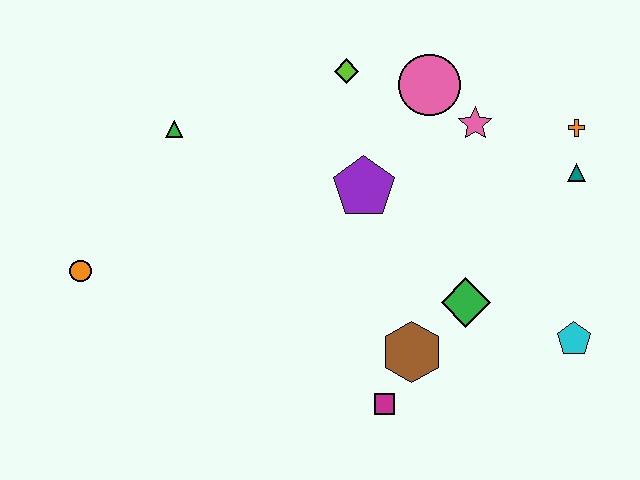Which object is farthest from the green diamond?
The orange circle is farthest from the green diamond.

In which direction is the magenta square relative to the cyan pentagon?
The magenta square is to the left of the cyan pentagon.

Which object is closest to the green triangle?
The orange circle is closest to the green triangle.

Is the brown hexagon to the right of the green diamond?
No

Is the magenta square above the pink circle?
No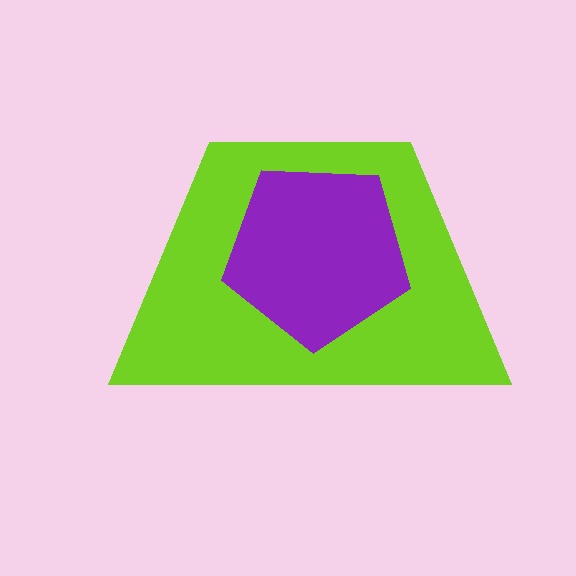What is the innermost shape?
The purple pentagon.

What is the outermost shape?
The lime trapezoid.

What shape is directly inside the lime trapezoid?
The purple pentagon.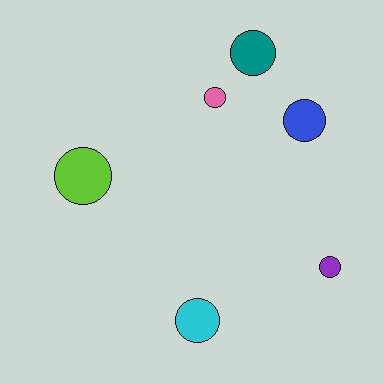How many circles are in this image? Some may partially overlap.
There are 6 circles.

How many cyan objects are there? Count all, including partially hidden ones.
There is 1 cyan object.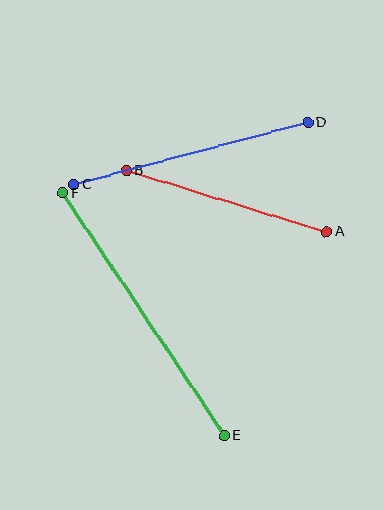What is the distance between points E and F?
The distance is approximately 292 pixels.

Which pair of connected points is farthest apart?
Points E and F are farthest apart.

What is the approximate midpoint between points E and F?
The midpoint is at approximately (143, 314) pixels.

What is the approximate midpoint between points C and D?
The midpoint is at approximately (190, 153) pixels.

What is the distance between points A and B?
The distance is approximately 209 pixels.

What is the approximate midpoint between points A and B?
The midpoint is at approximately (227, 201) pixels.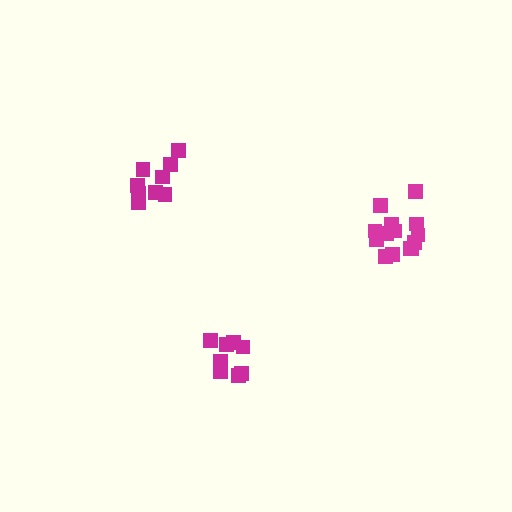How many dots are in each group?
Group 1: 9 dots, Group 2: 14 dots, Group 3: 8 dots (31 total).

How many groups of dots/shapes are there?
There are 3 groups.